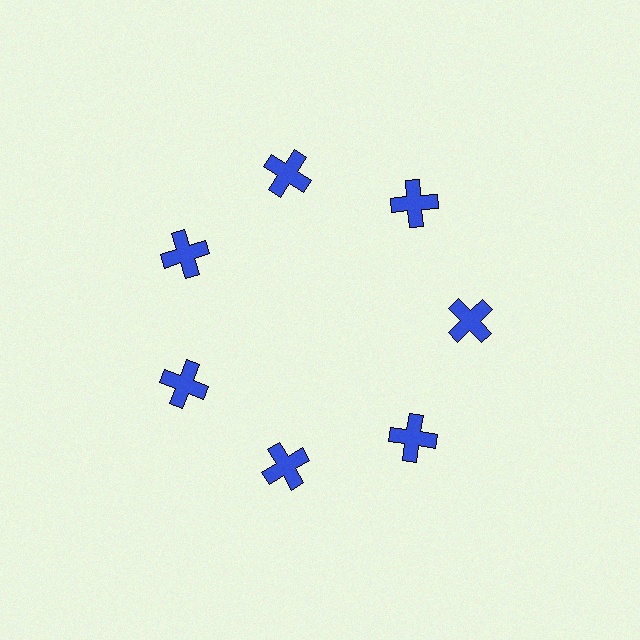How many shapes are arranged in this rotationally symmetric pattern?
There are 7 shapes, arranged in 7 groups of 1.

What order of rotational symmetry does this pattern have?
This pattern has 7-fold rotational symmetry.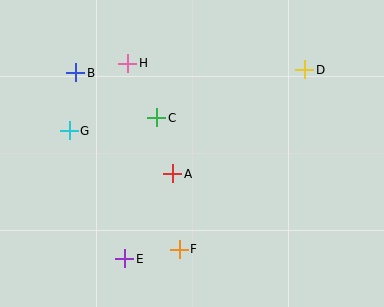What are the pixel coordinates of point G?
Point G is at (69, 131).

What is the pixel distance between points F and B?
The distance between F and B is 205 pixels.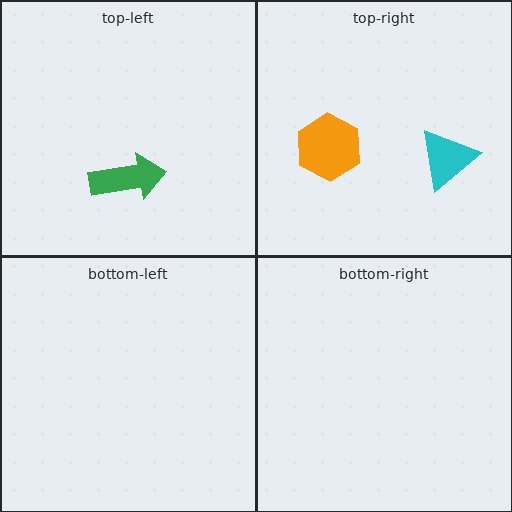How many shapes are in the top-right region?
2.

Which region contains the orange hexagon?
The top-right region.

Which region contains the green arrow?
The top-left region.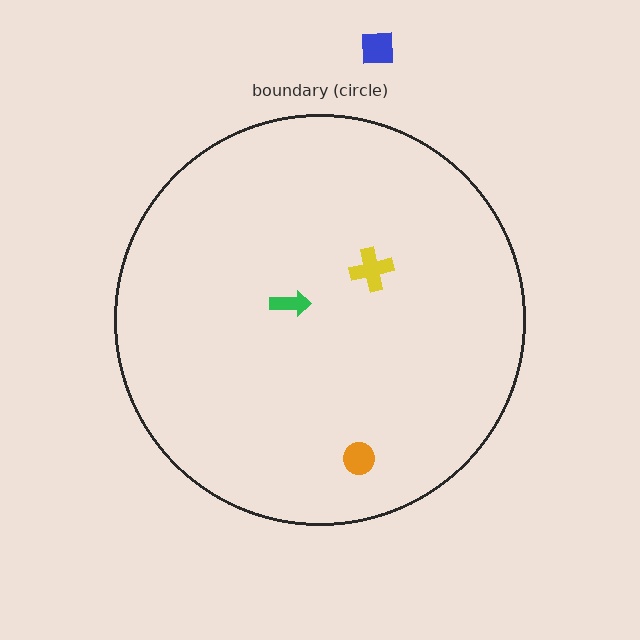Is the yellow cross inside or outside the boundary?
Inside.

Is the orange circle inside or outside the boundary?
Inside.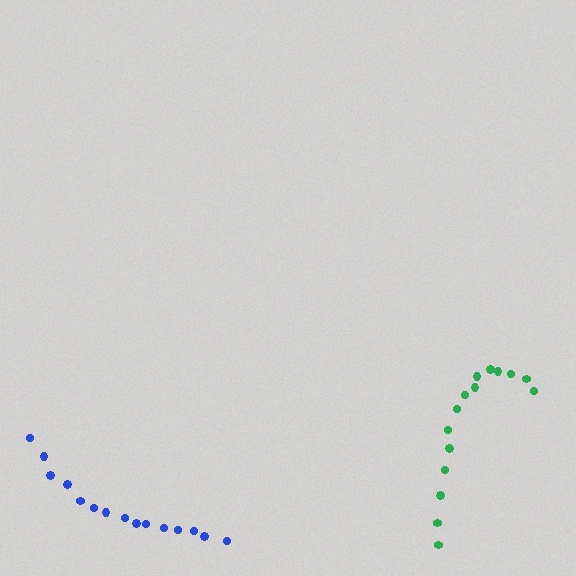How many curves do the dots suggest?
There are 2 distinct paths.